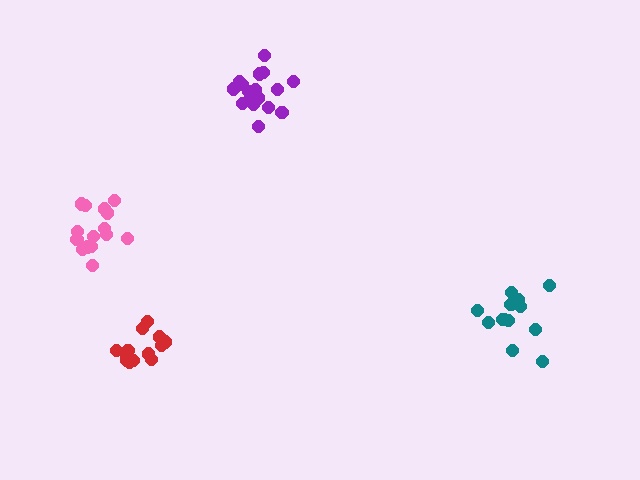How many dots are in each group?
Group 1: 14 dots, Group 2: 17 dots, Group 3: 14 dots, Group 4: 15 dots (60 total).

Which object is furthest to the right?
The teal cluster is rightmost.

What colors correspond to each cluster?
The clusters are colored: red, purple, teal, pink.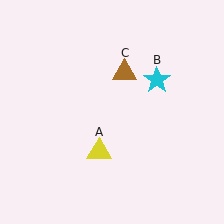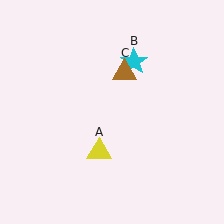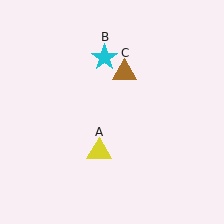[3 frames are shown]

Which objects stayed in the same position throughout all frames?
Yellow triangle (object A) and brown triangle (object C) remained stationary.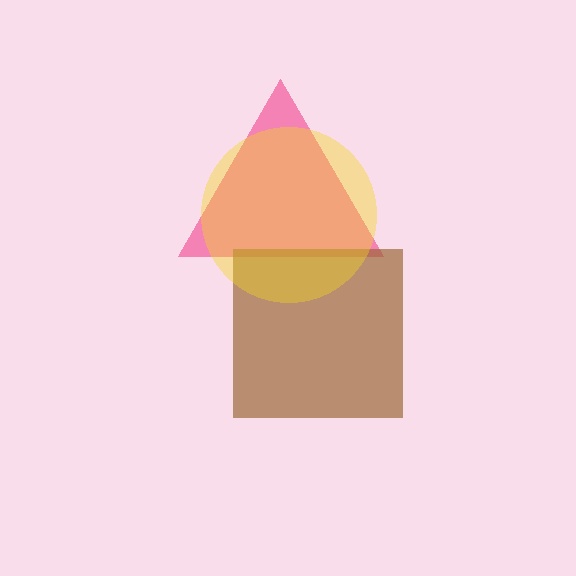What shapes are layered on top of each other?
The layered shapes are: a pink triangle, a brown square, a yellow circle.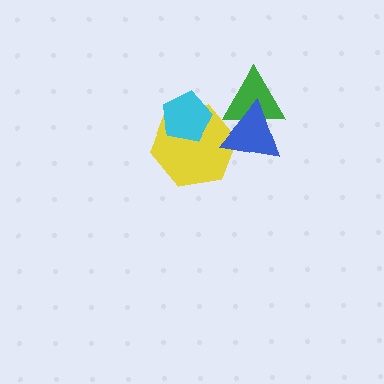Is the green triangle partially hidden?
Yes, it is partially covered by another shape.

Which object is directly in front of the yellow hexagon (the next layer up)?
The blue triangle is directly in front of the yellow hexagon.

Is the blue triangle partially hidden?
No, no other shape covers it.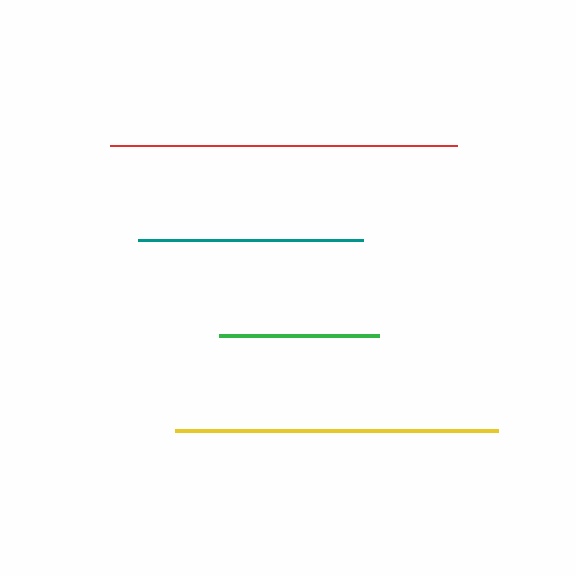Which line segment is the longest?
The red line is the longest at approximately 348 pixels.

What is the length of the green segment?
The green segment is approximately 160 pixels long.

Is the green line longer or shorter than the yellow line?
The yellow line is longer than the green line.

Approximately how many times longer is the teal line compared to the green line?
The teal line is approximately 1.4 times the length of the green line.